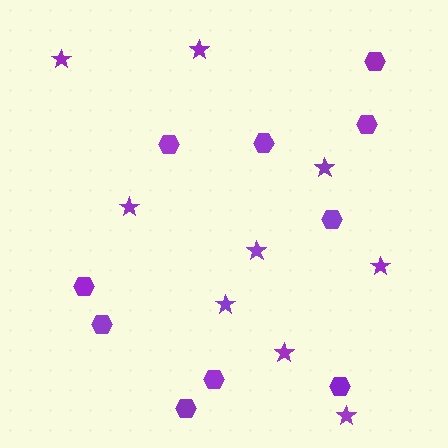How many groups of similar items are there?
There are 2 groups: one group of stars (9) and one group of hexagons (10).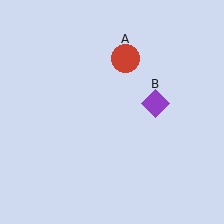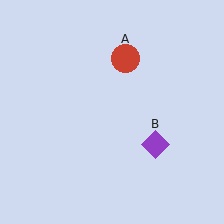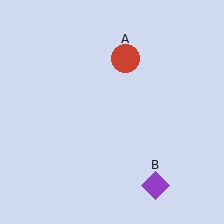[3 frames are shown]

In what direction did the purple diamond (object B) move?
The purple diamond (object B) moved down.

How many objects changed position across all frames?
1 object changed position: purple diamond (object B).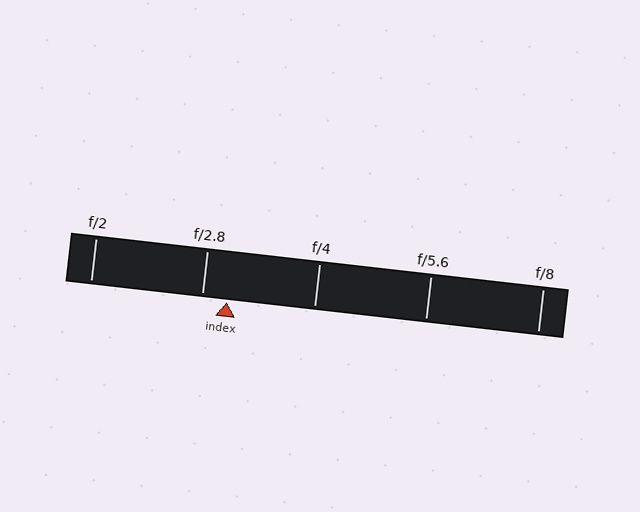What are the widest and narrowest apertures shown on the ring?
The widest aperture shown is f/2 and the narrowest is f/8.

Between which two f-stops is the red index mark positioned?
The index mark is between f/2.8 and f/4.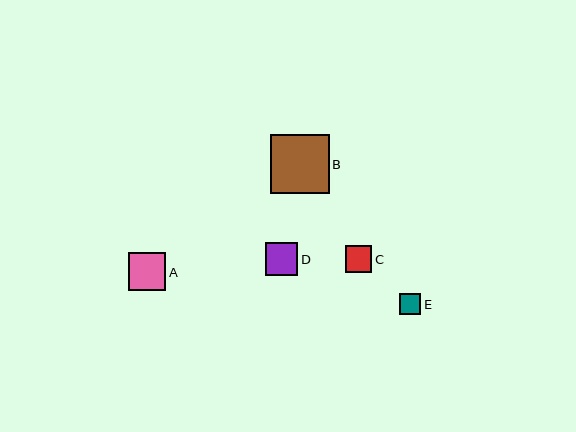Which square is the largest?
Square B is the largest with a size of approximately 59 pixels.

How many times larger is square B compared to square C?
Square B is approximately 2.2 times the size of square C.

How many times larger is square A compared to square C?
Square A is approximately 1.4 times the size of square C.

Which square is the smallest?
Square E is the smallest with a size of approximately 22 pixels.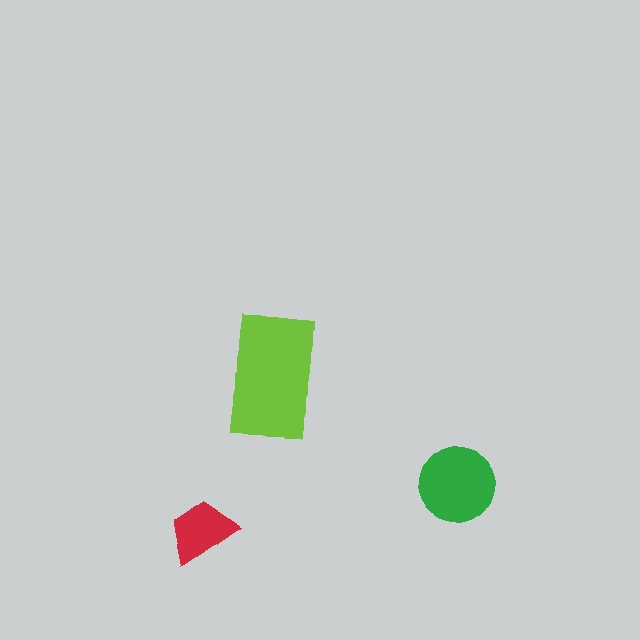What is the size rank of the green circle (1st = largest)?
2nd.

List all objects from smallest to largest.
The red trapezoid, the green circle, the lime rectangle.